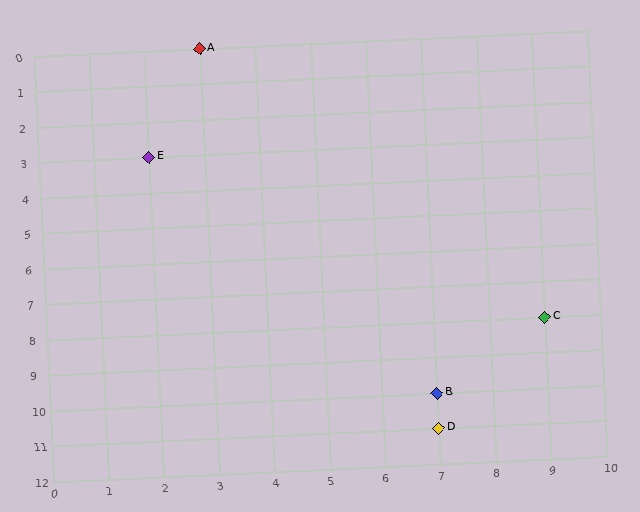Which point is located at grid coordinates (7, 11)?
Point D is at (7, 11).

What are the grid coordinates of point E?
Point E is at grid coordinates (2, 3).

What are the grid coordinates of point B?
Point B is at grid coordinates (7, 10).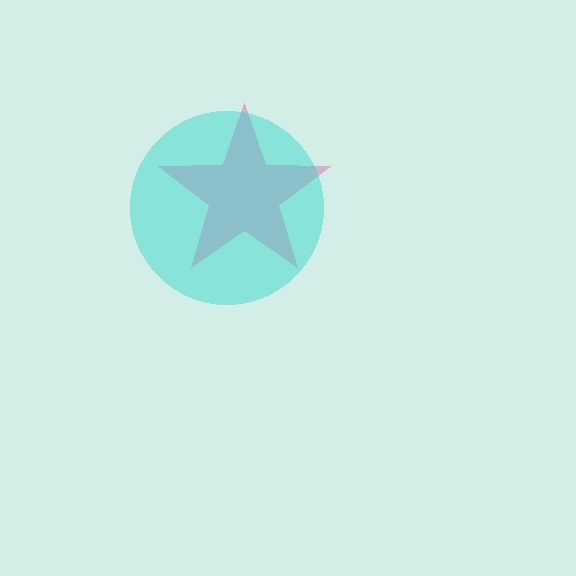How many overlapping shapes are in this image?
There are 2 overlapping shapes in the image.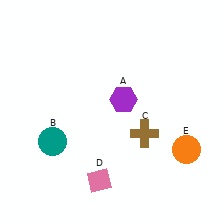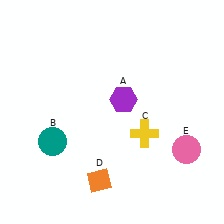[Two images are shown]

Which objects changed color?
C changed from brown to yellow. D changed from pink to orange. E changed from orange to pink.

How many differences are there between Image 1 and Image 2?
There are 3 differences between the two images.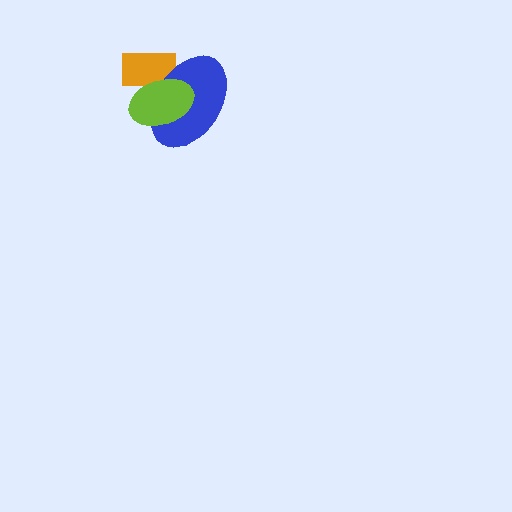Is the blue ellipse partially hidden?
Yes, it is partially covered by another shape.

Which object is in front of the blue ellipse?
The lime ellipse is in front of the blue ellipse.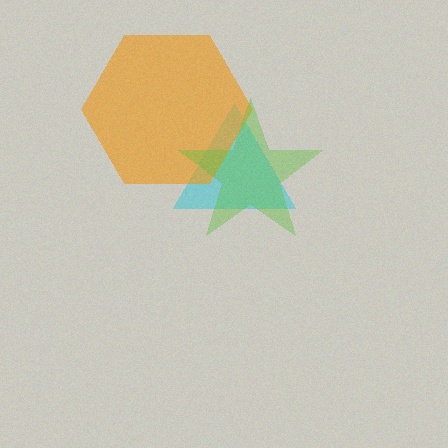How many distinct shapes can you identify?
There are 3 distinct shapes: a cyan triangle, an orange hexagon, a lime star.